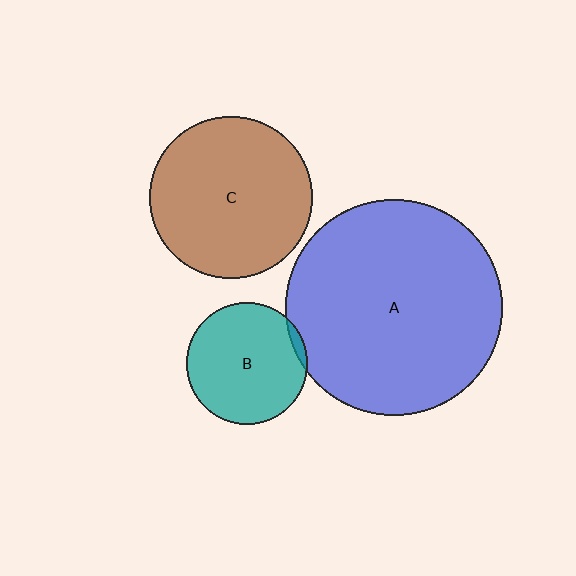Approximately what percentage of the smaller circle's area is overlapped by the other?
Approximately 5%.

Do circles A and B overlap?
Yes.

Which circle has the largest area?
Circle A (blue).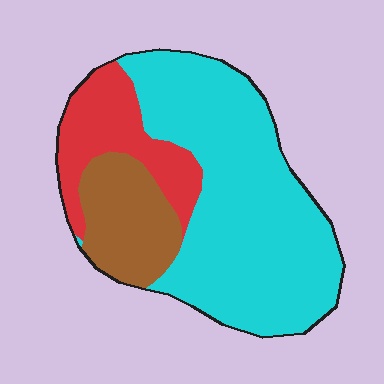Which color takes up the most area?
Cyan, at roughly 65%.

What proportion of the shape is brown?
Brown takes up about one sixth (1/6) of the shape.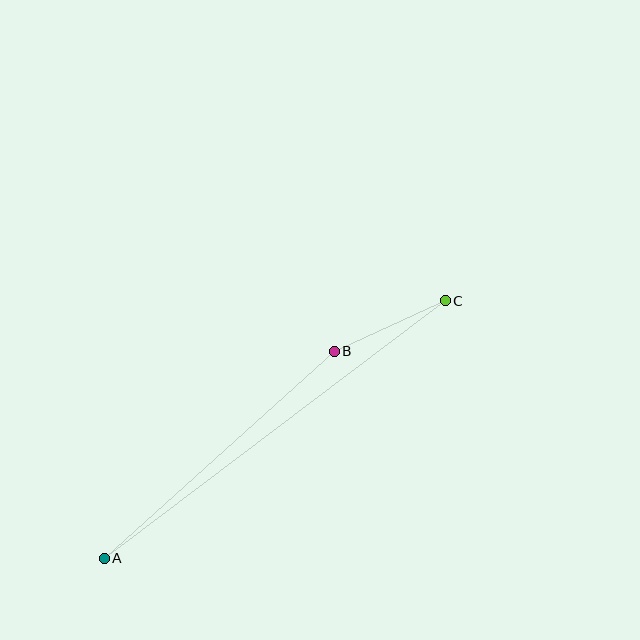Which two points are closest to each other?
Points B and C are closest to each other.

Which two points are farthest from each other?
Points A and C are farthest from each other.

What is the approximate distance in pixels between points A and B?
The distance between A and B is approximately 309 pixels.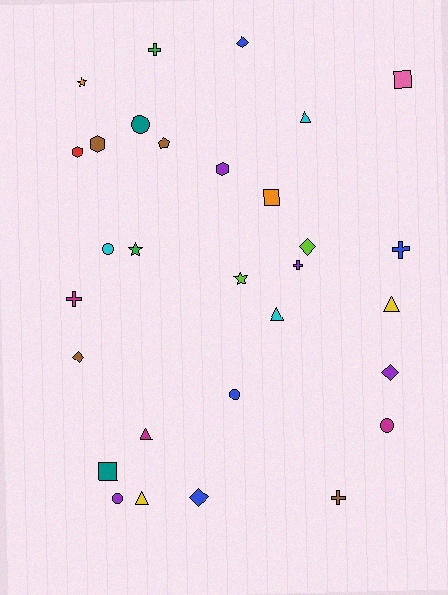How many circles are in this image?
There are 5 circles.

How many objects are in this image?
There are 30 objects.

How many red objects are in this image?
There is 1 red object.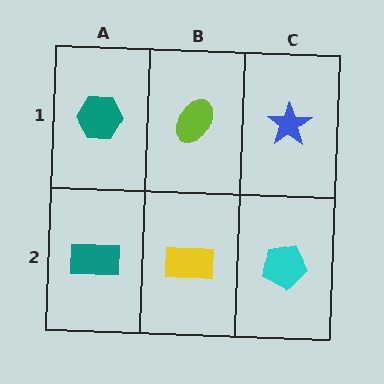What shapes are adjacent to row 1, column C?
A cyan pentagon (row 2, column C), a lime ellipse (row 1, column B).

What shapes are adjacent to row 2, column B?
A lime ellipse (row 1, column B), a teal rectangle (row 2, column A), a cyan pentagon (row 2, column C).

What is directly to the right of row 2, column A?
A yellow rectangle.